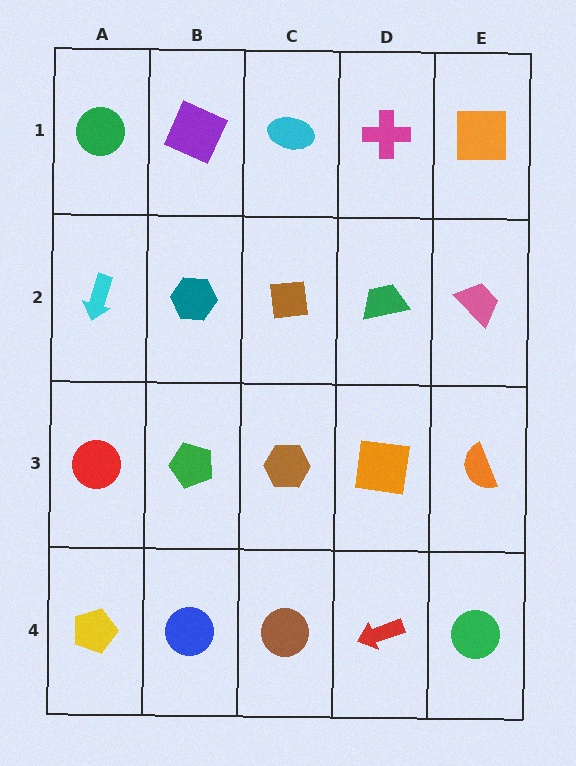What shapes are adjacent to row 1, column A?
A cyan arrow (row 2, column A), a purple square (row 1, column B).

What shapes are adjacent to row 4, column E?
An orange semicircle (row 3, column E), a red arrow (row 4, column D).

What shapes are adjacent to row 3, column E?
A pink trapezoid (row 2, column E), a green circle (row 4, column E), an orange square (row 3, column D).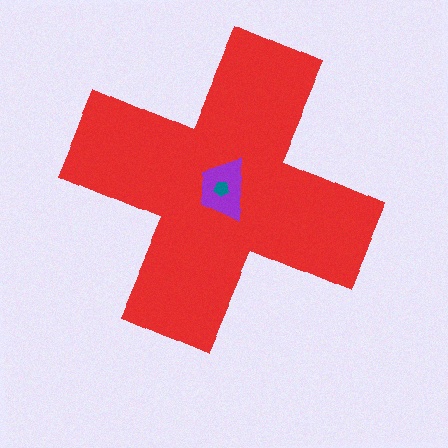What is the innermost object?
The teal pentagon.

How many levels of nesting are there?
3.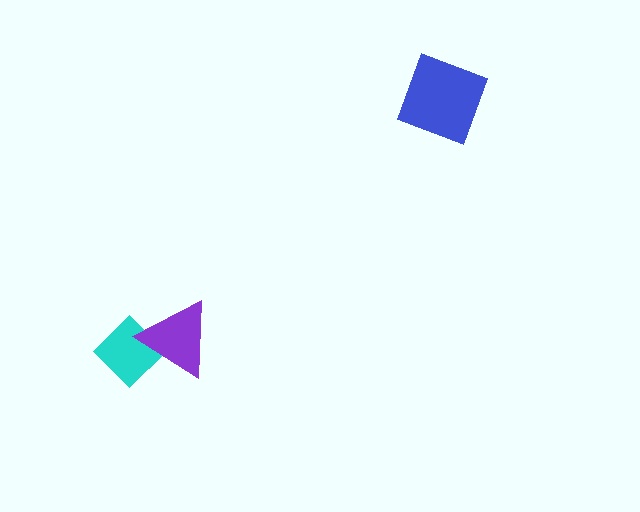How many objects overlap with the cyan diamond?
1 object overlaps with the cyan diamond.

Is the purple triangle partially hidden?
No, no other shape covers it.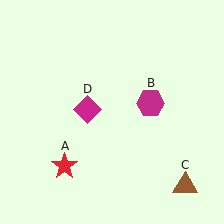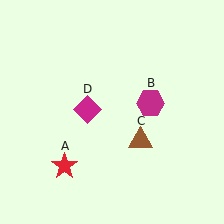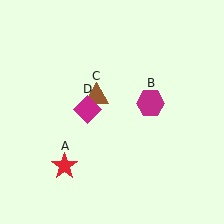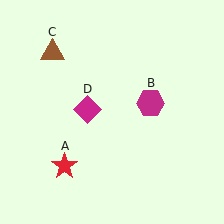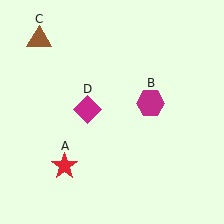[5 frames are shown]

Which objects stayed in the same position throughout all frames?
Red star (object A) and magenta hexagon (object B) and magenta diamond (object D) remained stationary.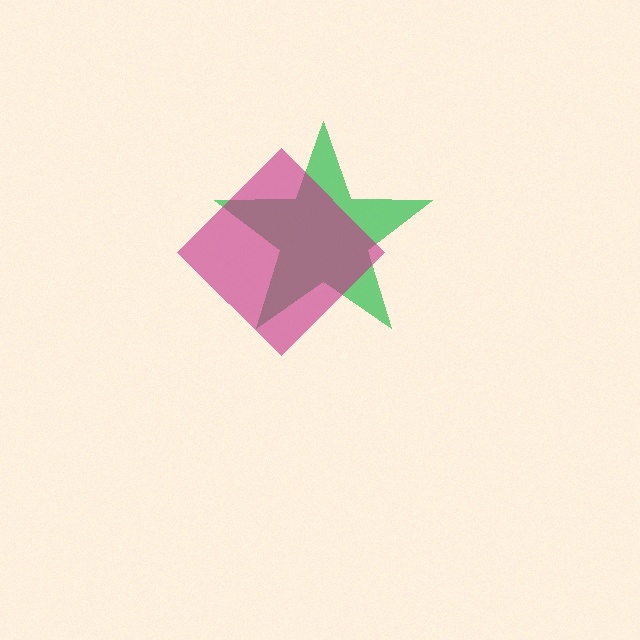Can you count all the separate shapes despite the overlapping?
Yes, there are 2 separate shapes.